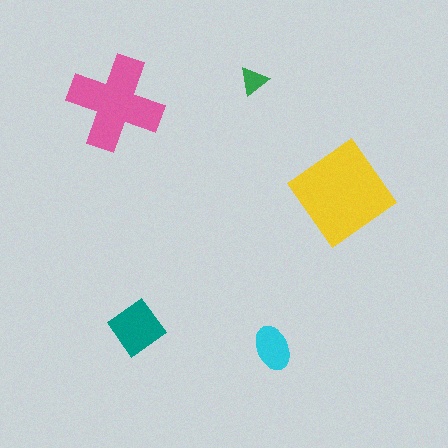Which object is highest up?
The green triangle is topmost.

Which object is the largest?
The yellow diamond.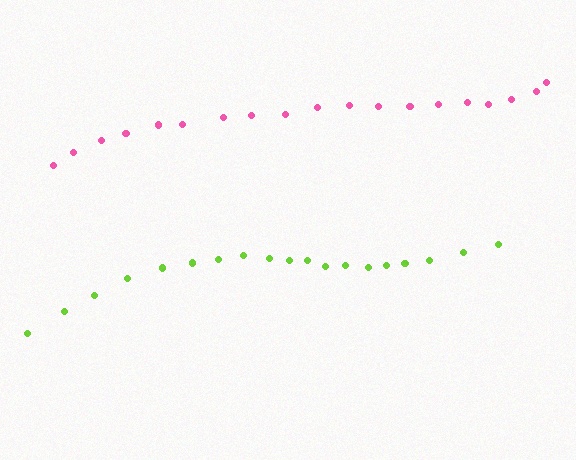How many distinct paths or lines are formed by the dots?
There are 2 distinct paths.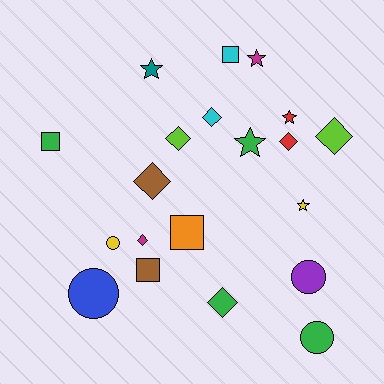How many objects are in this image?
There are 20 objects.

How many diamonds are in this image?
There are 7 diamonds.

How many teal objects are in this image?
There is 1 teal object.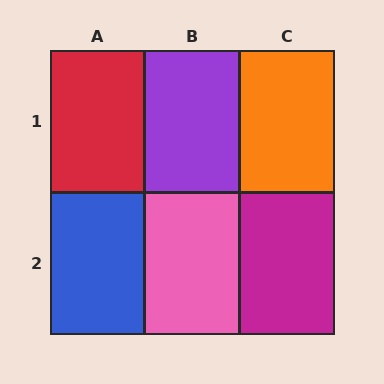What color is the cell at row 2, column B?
Pink.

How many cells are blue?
1 cell is blue.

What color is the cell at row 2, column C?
Magenta.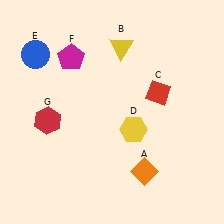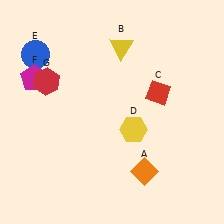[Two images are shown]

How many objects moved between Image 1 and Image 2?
2 objects moved between the two images.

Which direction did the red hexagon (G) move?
The red hexagon (G) moved up.